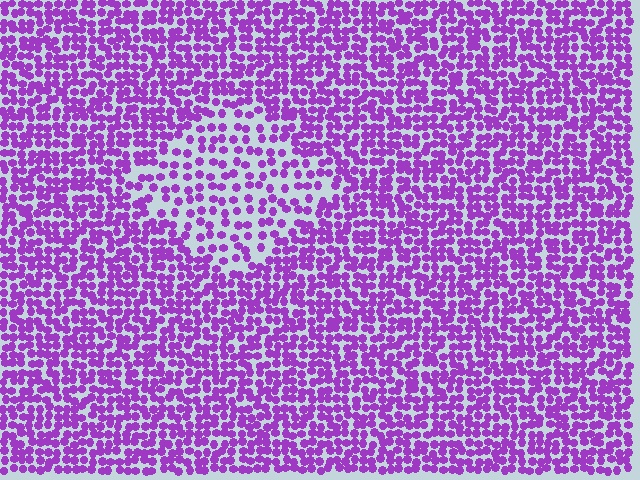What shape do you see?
I see a diamond.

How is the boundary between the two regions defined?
The boundary is defined by a change in element density (approximately 1.9x ratio). All elements are the same color, size, and shape.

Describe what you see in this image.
The image contains small purple elements arranged at two different densities. A diamond-shaped region is visible where the elements are less densely packed than the surrounding area.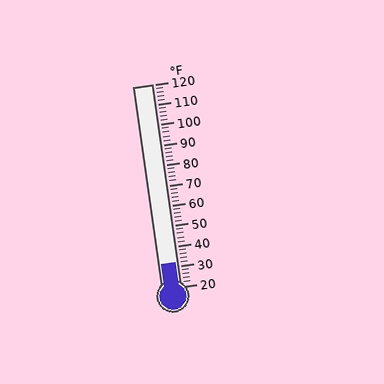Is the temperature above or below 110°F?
The temperature is below 110°F.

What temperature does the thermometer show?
The thermometer shows approximately 32°F.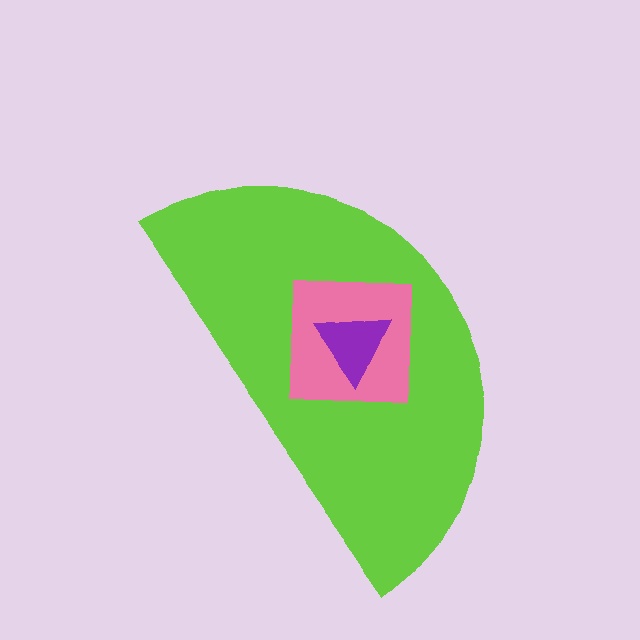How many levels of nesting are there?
3.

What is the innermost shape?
The purple triangle.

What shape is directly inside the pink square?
The purple triangle.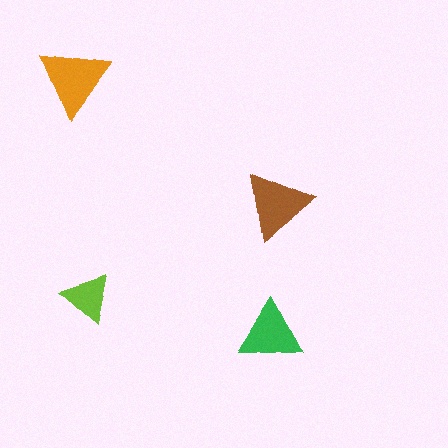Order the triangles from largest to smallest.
the orange one, the brown one, the green one, the lime one.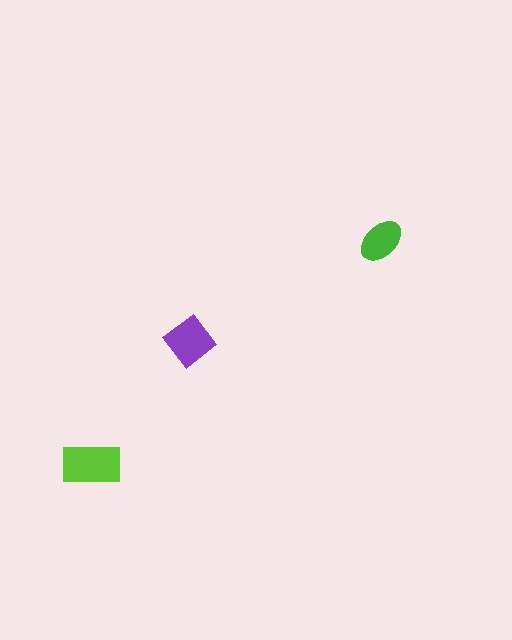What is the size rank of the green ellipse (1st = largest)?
3rd.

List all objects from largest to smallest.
The lime rectangle, the purple diamond, the green ellipse.